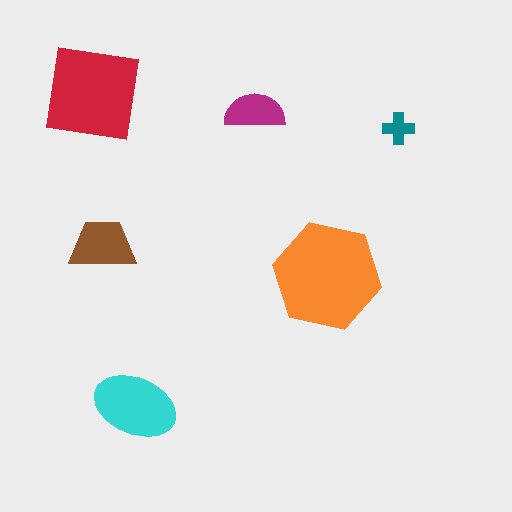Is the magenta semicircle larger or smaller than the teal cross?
Larger.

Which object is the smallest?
The teal cross.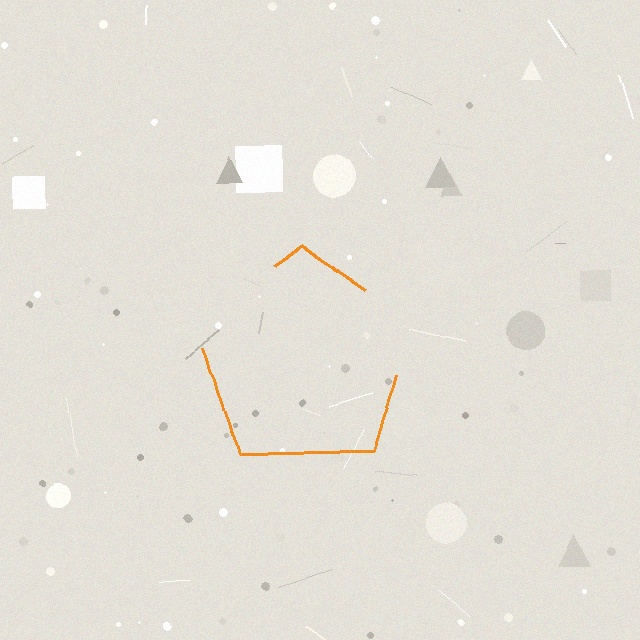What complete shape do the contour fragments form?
The contour fragments form a pentagon.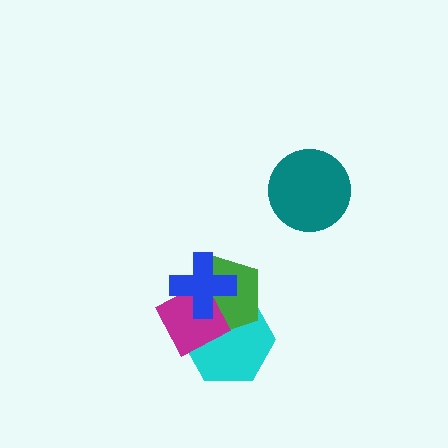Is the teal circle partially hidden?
No, no other shape covers it.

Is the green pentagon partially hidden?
Yes, it is partially covered by another shape.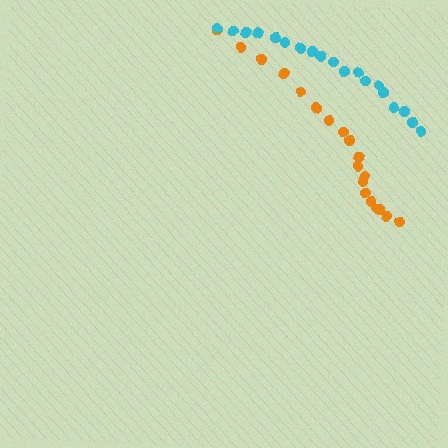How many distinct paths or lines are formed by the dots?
There are 2 distinct paths.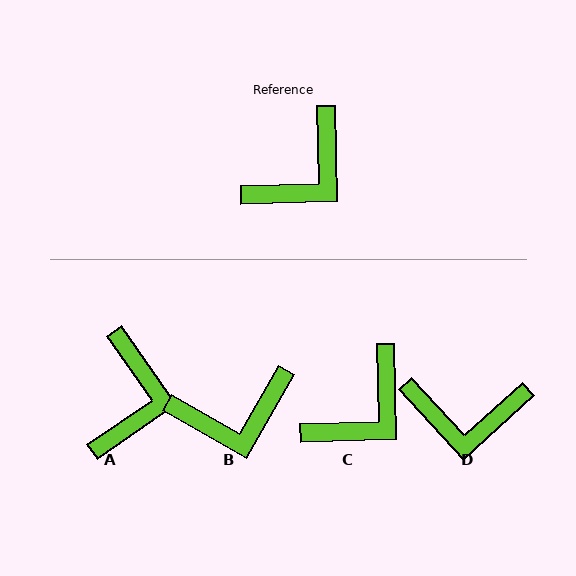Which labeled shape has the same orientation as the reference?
C.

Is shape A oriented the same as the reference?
No, it is off by about 33 degrees.